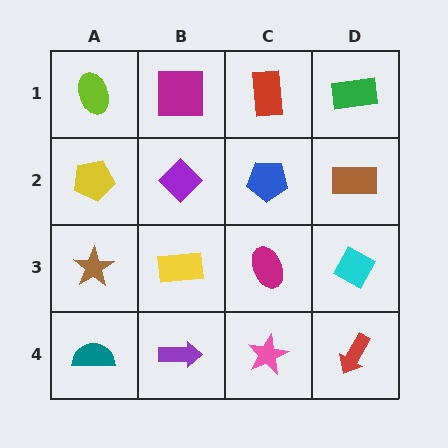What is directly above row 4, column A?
A brown star.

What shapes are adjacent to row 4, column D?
A cyan diamond (row 3, column D), a pink star (row 4, column C).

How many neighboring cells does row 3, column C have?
4.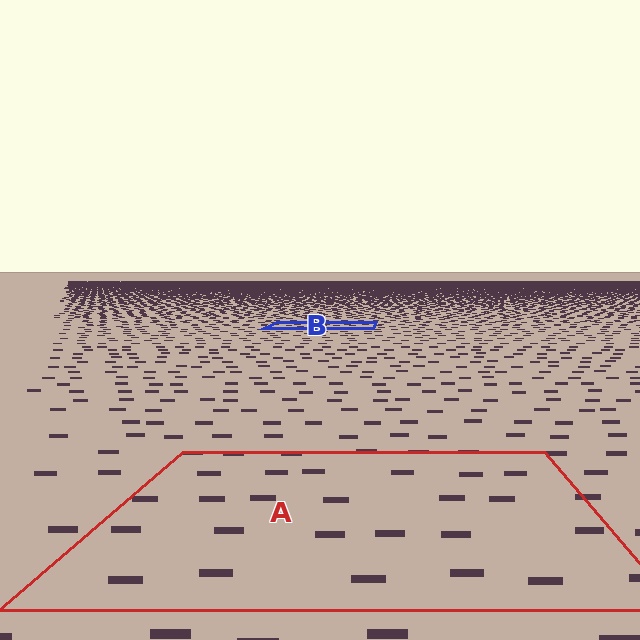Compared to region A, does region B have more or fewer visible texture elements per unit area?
Region B has more texture elements per unit area — they are packed more densely because it is farther away.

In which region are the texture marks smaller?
The texture marks are smaller in region B, because it is farther away.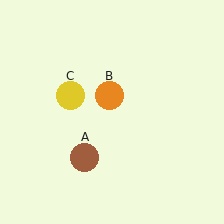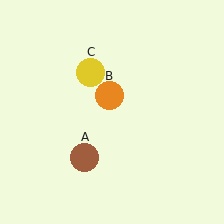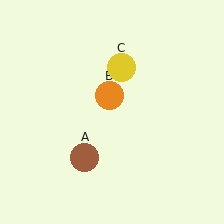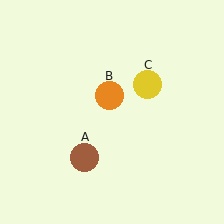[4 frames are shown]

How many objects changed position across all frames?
1 object changed position: yellow circle (object C).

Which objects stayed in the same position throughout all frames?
Brown circle (object A) and orange circle (object B) remained stationary.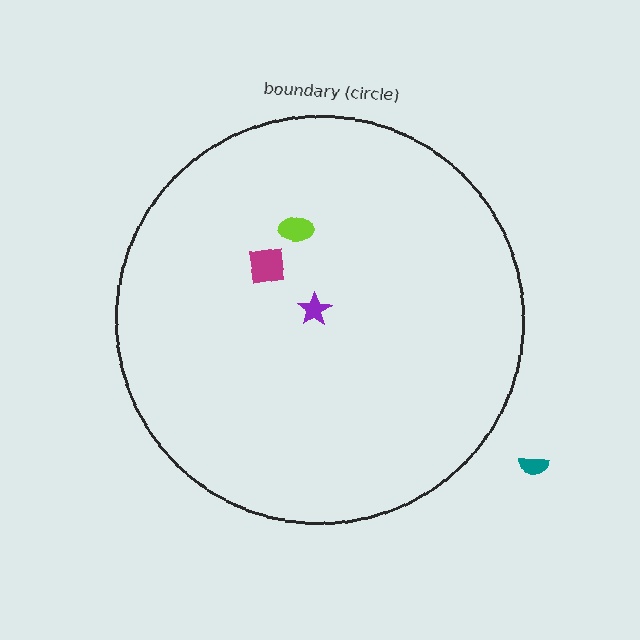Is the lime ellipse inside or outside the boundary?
Inside.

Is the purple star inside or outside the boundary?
Inside.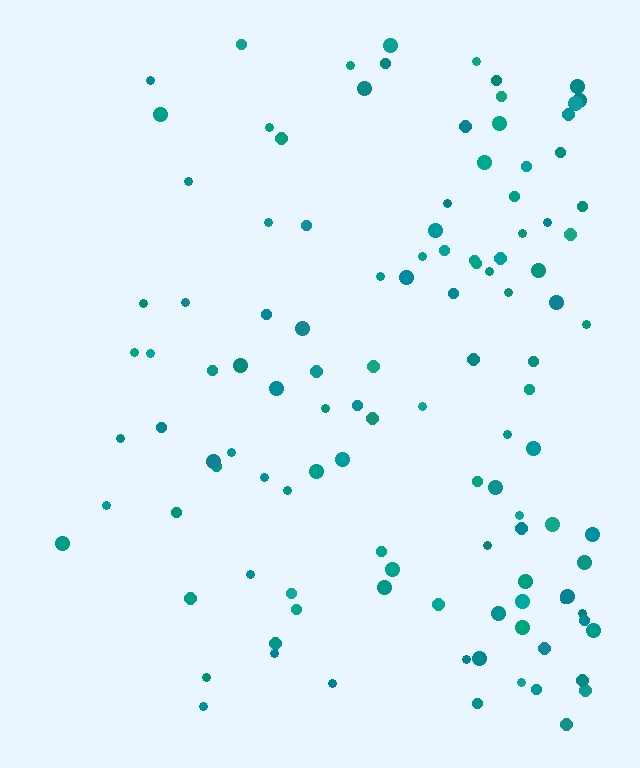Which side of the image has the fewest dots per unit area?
The left.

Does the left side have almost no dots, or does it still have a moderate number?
Still a moderate number, just noticeably fewer than the right.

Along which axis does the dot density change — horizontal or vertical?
Horizontal.